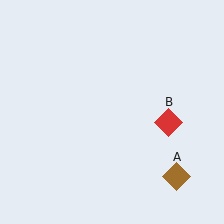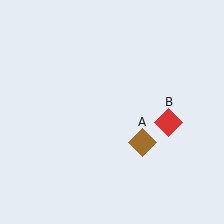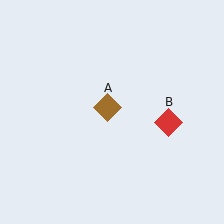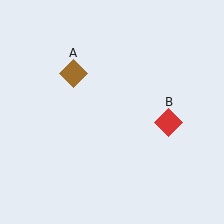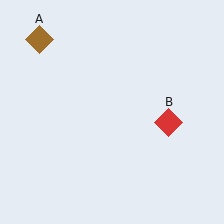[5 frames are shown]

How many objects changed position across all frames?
1 object changed position: brown diamond (object A).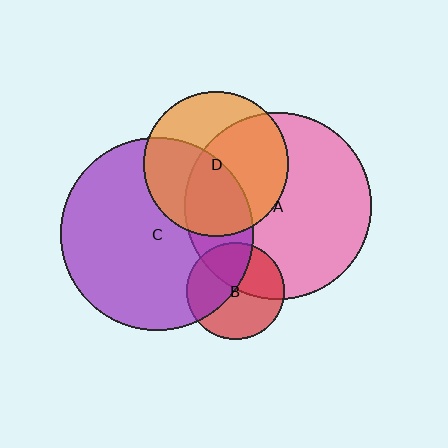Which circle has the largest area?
Circle C (purple).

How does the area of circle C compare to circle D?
Approximately 1.8 times.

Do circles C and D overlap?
Yes.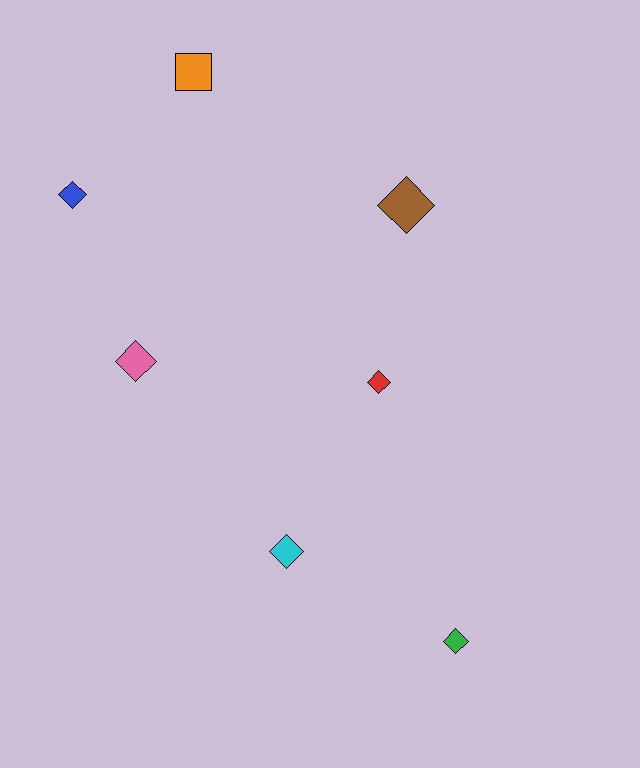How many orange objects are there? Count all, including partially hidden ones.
There is 1 orange object.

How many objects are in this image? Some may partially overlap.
There are 7 objects.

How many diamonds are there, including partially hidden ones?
There are 6 diamonds.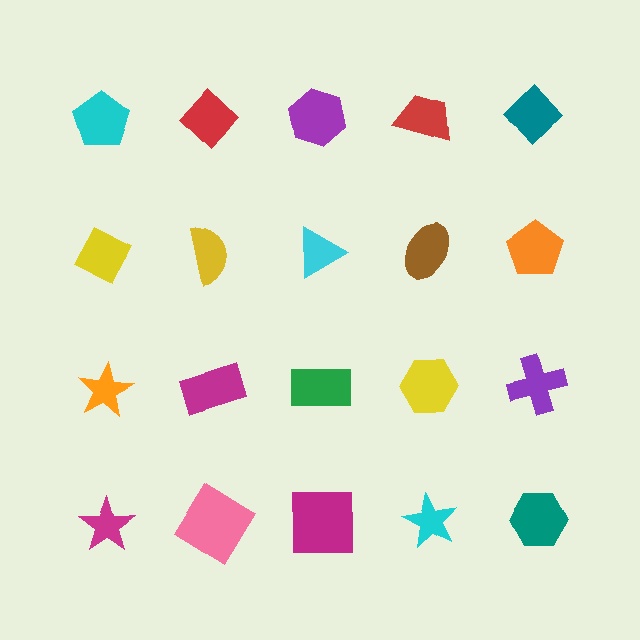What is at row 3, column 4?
A yellow hexagon.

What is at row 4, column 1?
A magenta star.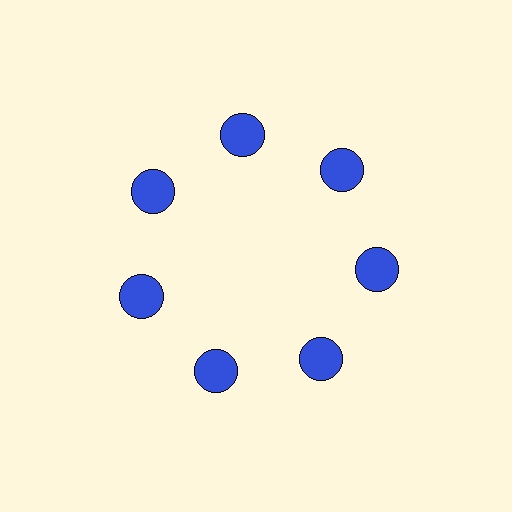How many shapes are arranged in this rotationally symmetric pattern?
There are 7 shapes, arranged in 7 groups of 1.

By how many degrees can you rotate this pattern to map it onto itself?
The pattern maps onto itself every 51 degrees of rotation.